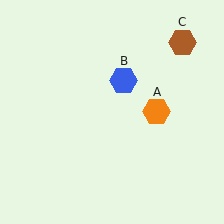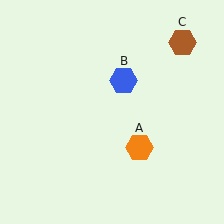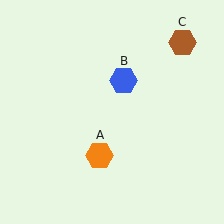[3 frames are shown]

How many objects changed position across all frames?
1 object changed position: orange hexagon (object A).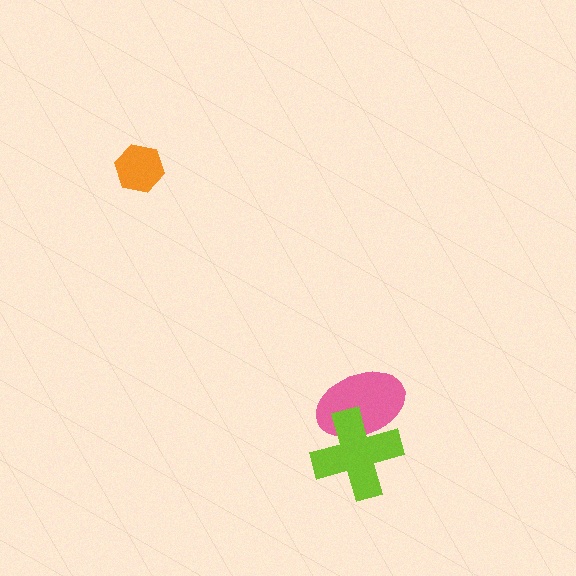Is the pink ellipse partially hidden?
Yes, it is partially covered by another shape.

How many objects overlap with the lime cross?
1 object overlaps with the lime cross.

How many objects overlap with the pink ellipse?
1 object overlaps with the pink ellipse.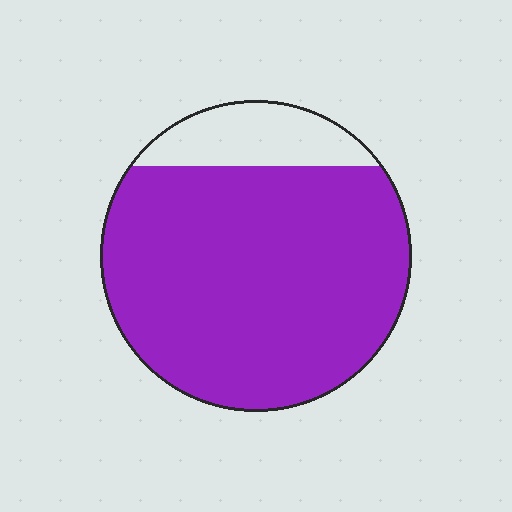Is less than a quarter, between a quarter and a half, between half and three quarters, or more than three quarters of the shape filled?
More than three quarters.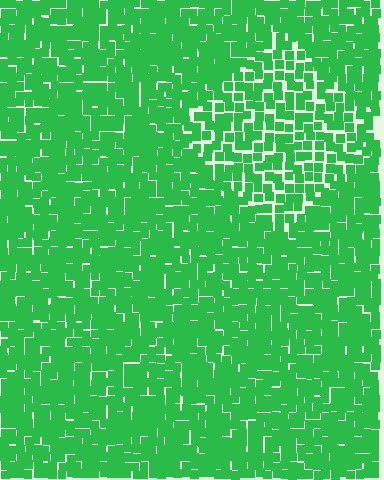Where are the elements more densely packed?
The elements are more densely packed outside the diamond boundary.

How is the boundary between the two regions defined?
The boundary is defined by a change in element density (approximately 1.5x ratio). All elements are the same color, size, and shape.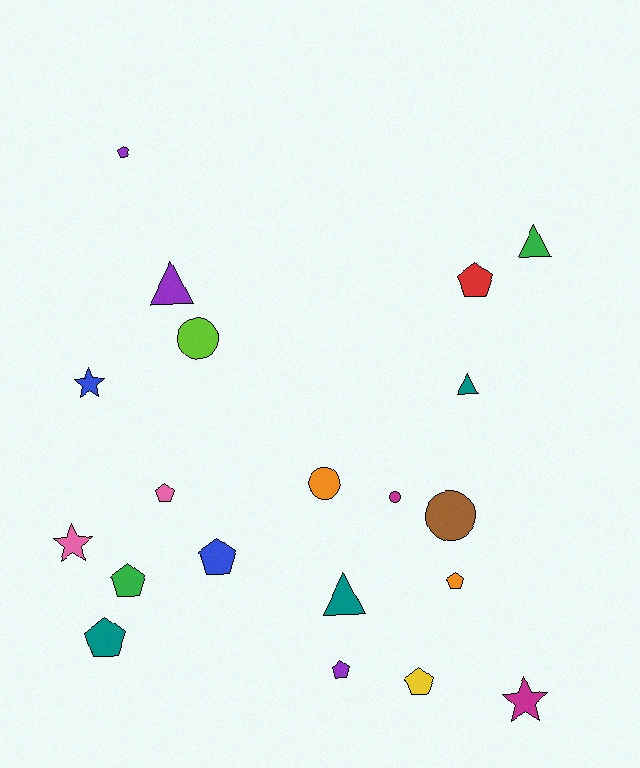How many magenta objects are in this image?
There are 2 magenta objects.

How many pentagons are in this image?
There are 9 pentagons.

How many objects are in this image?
There are 20 objects.